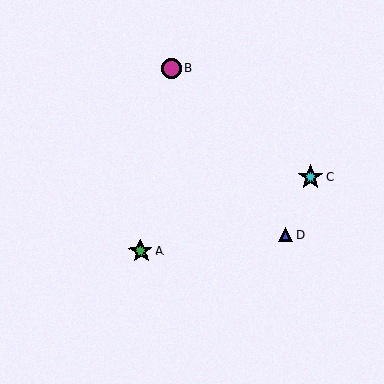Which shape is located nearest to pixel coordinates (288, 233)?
The blue triangle (labeled D) at (286, 235) is nearest to that location.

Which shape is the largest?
The cyan star (labeled C) is the largest.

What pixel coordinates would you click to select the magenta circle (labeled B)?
Click at (171, 68) to select the magenta circle B.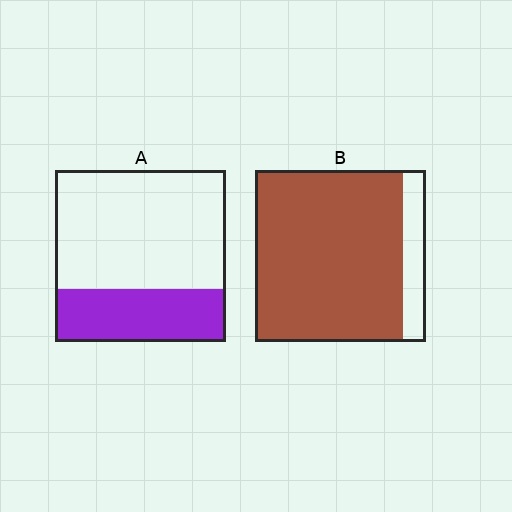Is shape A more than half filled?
No.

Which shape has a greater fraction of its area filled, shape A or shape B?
Shape B.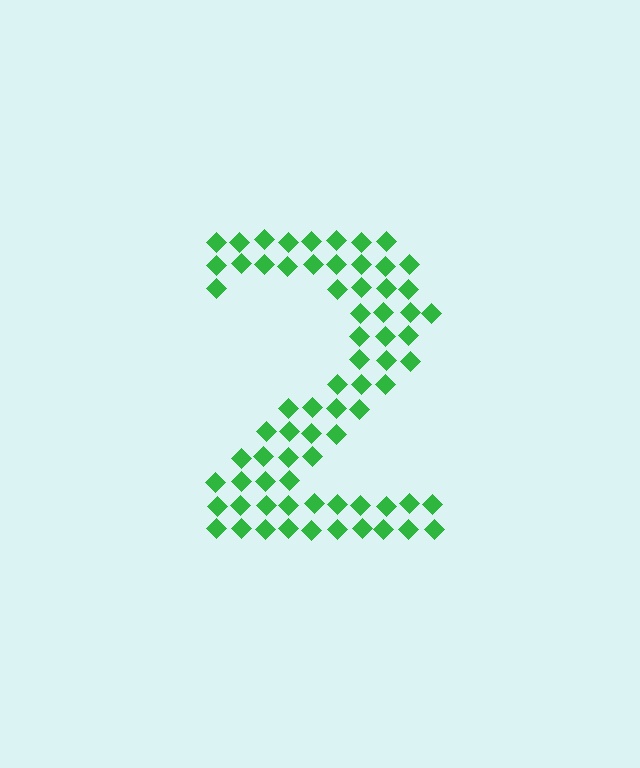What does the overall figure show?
The overall figure shows the digit 2.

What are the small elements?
The small elements are diamonds.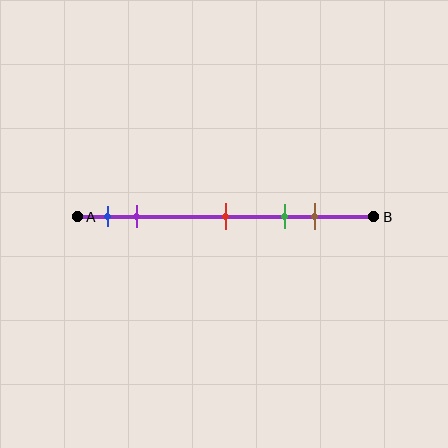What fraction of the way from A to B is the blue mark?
The blue mark is approximately 10% (0.1) of the way from A to B.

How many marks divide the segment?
There are 5 marks dividing the segment.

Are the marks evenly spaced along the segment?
No, the marks are not evenly spaced.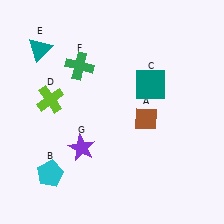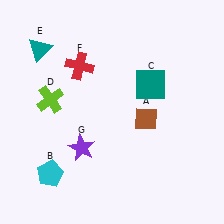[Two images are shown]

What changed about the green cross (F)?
In Image 1, F is green. In Image 2, it changed to red.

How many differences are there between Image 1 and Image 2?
There is 1 difference between the two images.